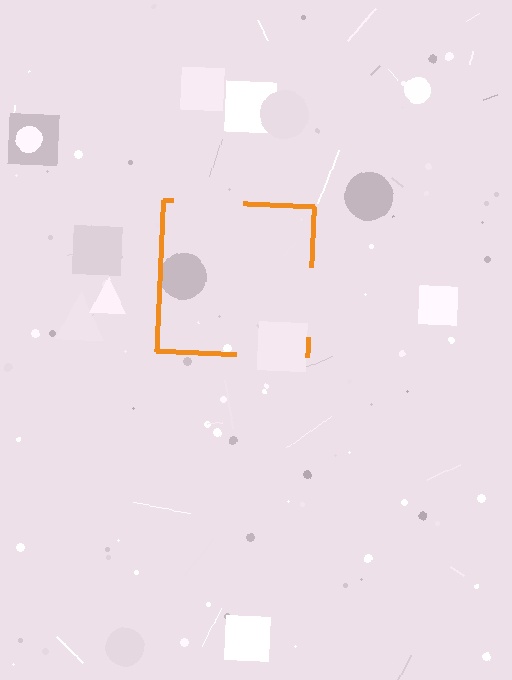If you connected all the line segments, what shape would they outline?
They would outline a square.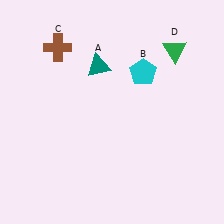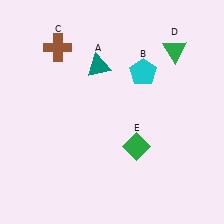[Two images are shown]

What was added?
A green diamond (E) was added in Image 2.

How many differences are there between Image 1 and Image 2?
There is 1 difference between the two images.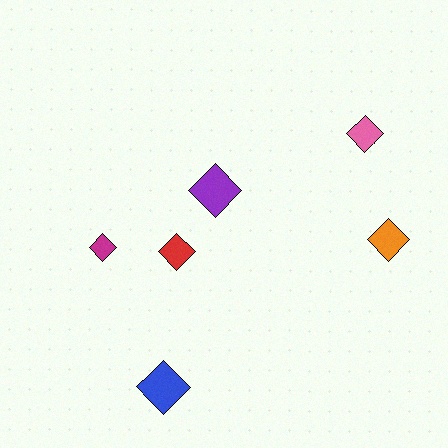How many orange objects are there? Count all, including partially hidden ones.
There is 1 orange object.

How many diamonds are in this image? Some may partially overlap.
There are 6 diamonds.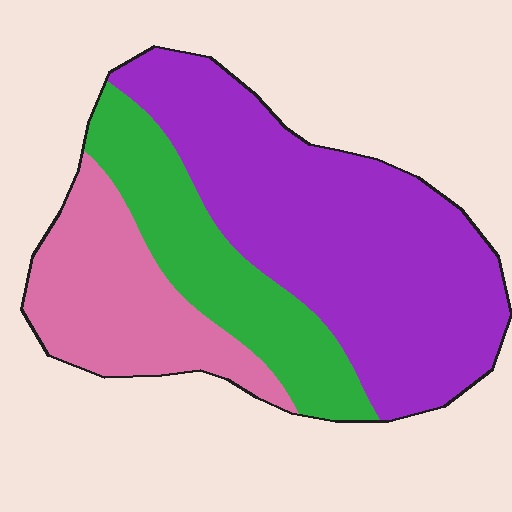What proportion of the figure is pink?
Pink takes up about one quarter (1/4) of the figure.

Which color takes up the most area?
Purple, at roughly 55%.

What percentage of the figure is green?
Green covers roughly 25% of the figure.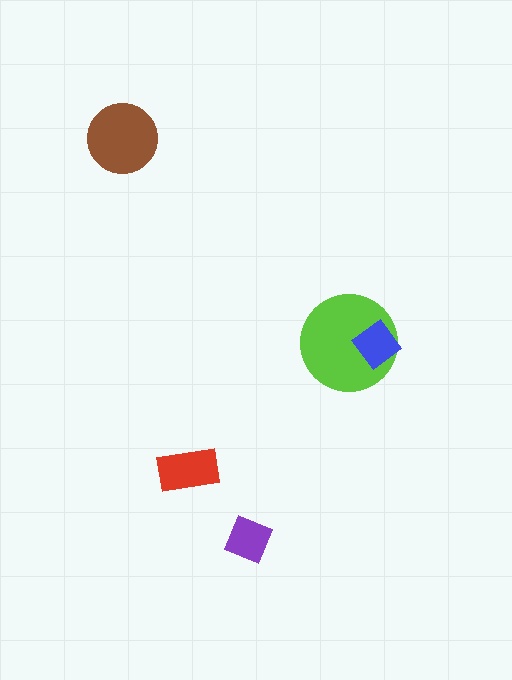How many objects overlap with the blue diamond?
1 object overlaps with the blue diamond.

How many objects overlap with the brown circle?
0 objects overlap with the brown circle.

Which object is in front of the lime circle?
The blue diamond is in front of the lime circle.